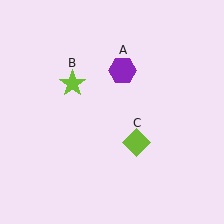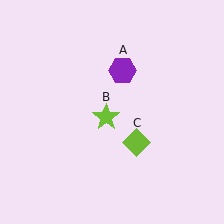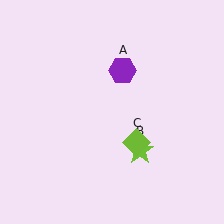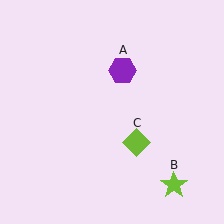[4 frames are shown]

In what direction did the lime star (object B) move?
The lime star (object B) moved down and to the right.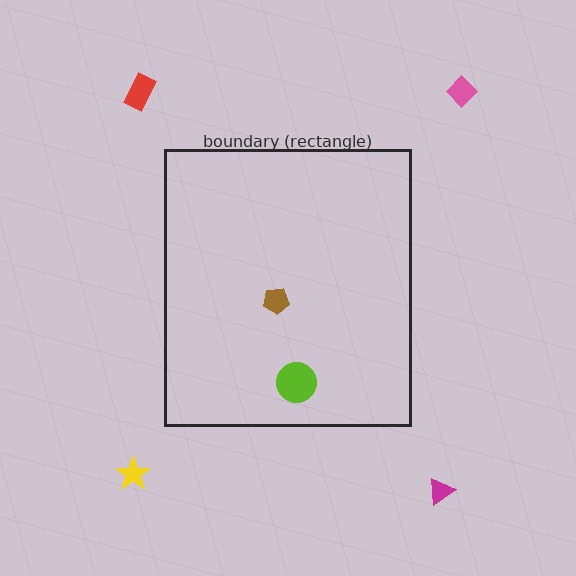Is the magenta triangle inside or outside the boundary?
Outside.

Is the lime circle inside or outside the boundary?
Inside.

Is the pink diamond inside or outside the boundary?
Outside.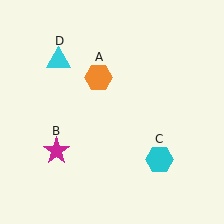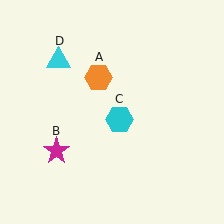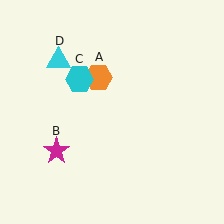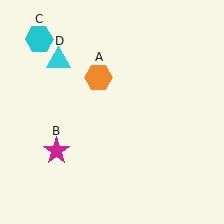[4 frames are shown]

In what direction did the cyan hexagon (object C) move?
The cyan hexagon (object C) moved up and to the left.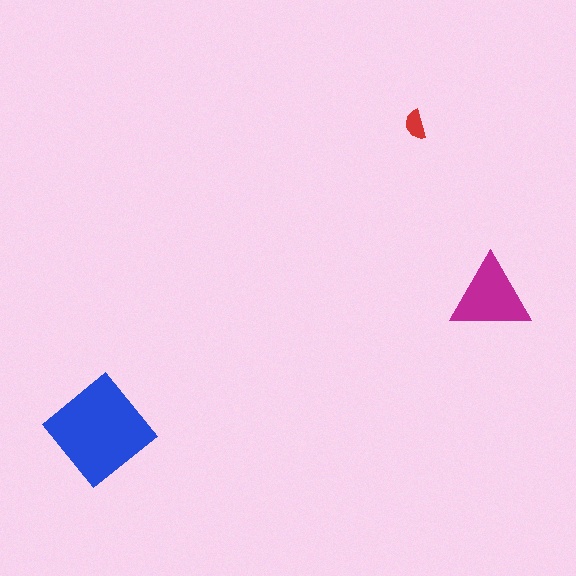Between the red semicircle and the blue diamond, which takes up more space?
The blue diamond.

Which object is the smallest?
The red semicircle.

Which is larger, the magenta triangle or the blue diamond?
The blue diamond.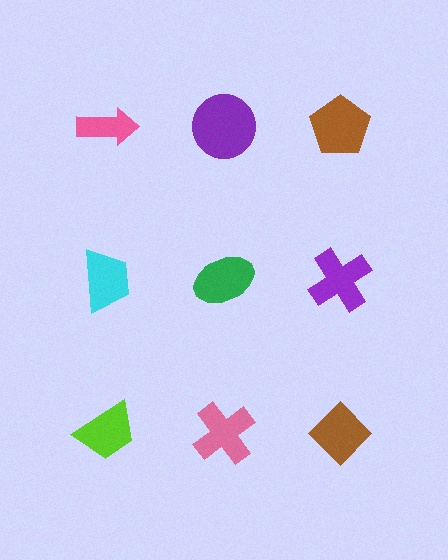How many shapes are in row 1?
3 shapes.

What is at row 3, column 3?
A brown diamond.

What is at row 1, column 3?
A brown pentagon.